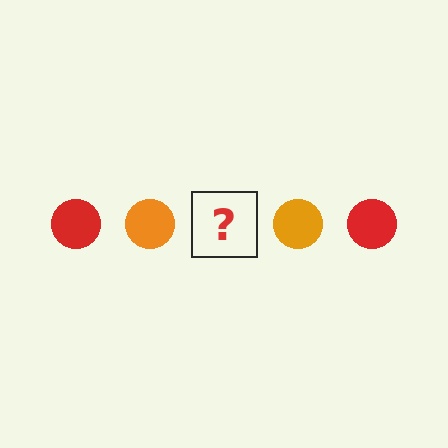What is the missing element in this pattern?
The missing element is a red circle.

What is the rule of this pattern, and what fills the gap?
The rule is that the pattern cycles through red, orange circles. The gap should be filled with a red circle.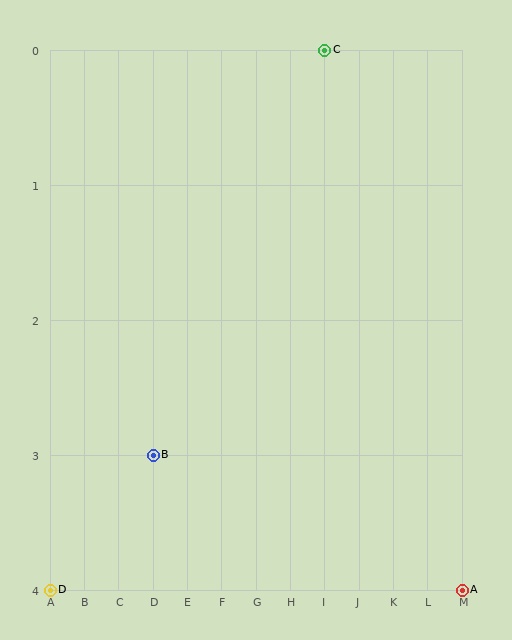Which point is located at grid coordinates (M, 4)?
Point A is at (M, 4).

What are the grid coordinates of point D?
Point D is at grid coordinates (A, 4).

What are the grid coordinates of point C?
Point C is at grid coordinates (I, 0).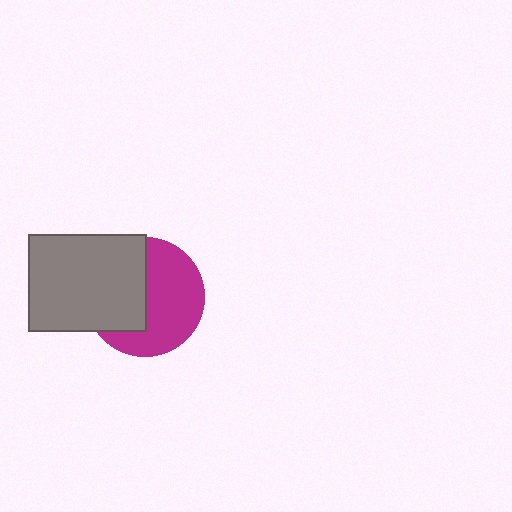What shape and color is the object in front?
The object in front is a gray rectangle.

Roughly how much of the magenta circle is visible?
About half of it is visible (roughly 56%).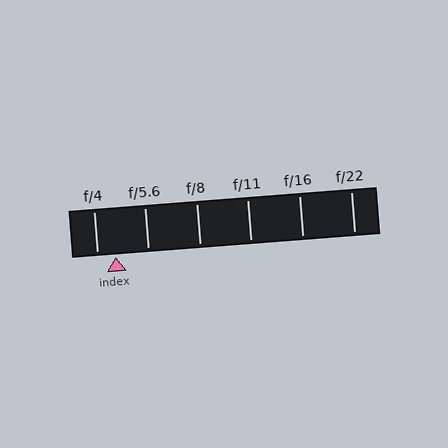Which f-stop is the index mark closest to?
The index mark is closest to f/4.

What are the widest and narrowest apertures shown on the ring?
The widest aperture shown is f/4 and the narrowest is f/22.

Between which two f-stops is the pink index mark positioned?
The index mark is between f/4 and f/5.6.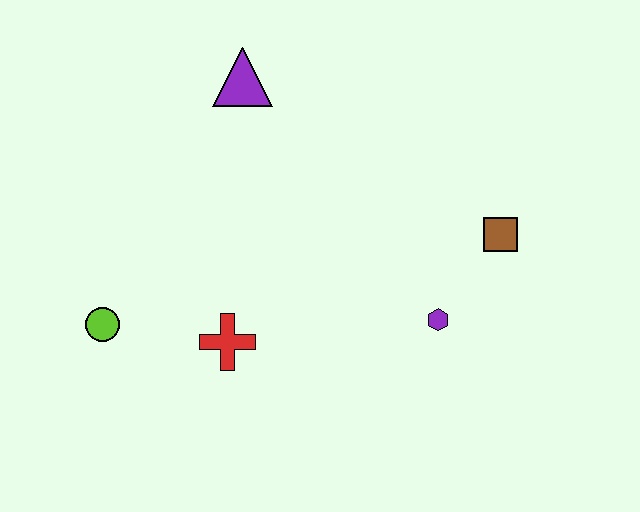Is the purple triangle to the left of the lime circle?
No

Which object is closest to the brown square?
The purple hexagon is closest to the brown square.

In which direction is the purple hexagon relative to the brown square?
The purple hexagon is below the brown square.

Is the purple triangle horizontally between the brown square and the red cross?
Yes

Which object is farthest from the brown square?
The lime circle is farthest from the brown square.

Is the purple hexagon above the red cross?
Yes